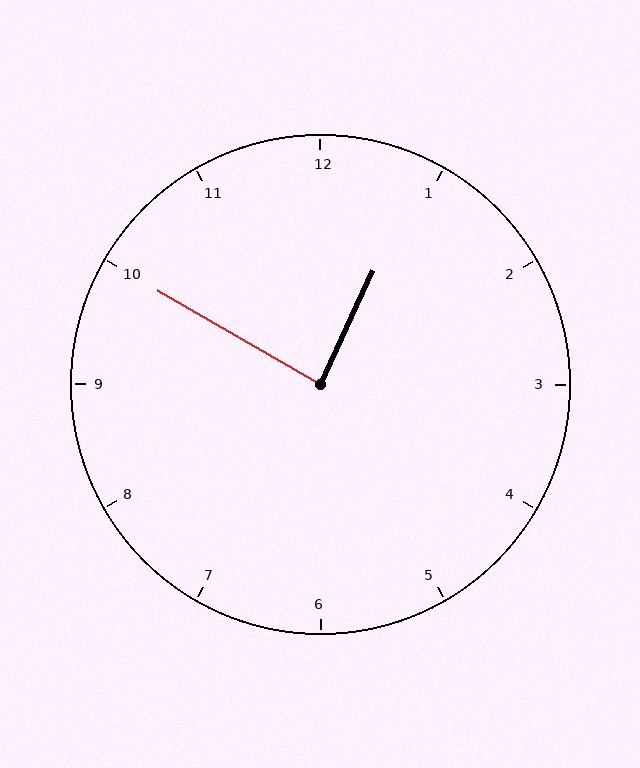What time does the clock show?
12:50.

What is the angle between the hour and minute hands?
Approximately 85 degrees.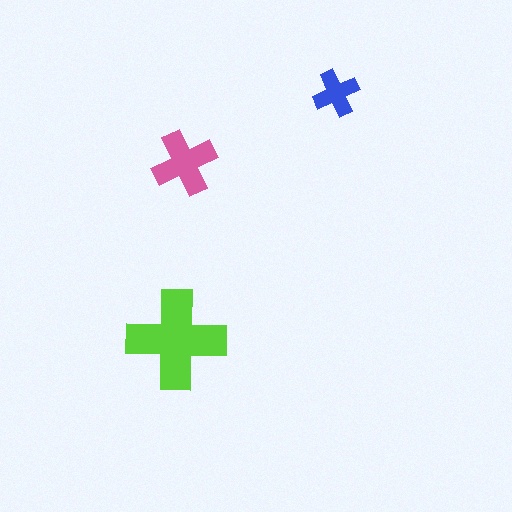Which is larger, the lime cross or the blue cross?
The lime one.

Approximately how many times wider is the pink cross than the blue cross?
About 1.5 times wider.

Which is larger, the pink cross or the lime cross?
The lime one.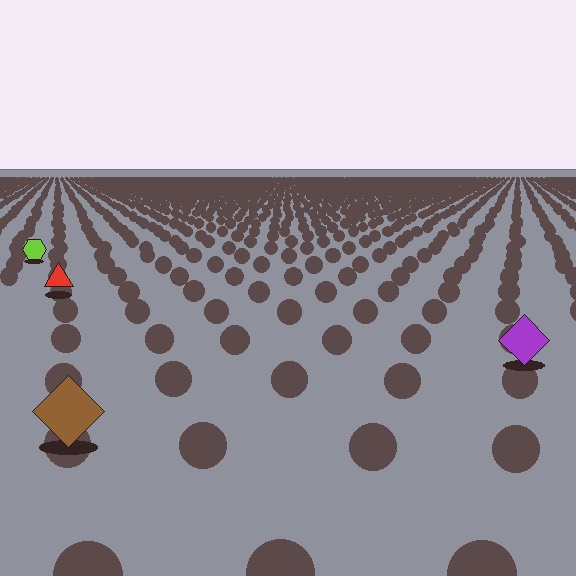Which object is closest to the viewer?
The brown diamond is closest. The texture marks near it are larger and more spread out.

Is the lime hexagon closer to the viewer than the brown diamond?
No. The brown diamond is closer — you can tell from the texture gradient: the ground texture is coarser near it.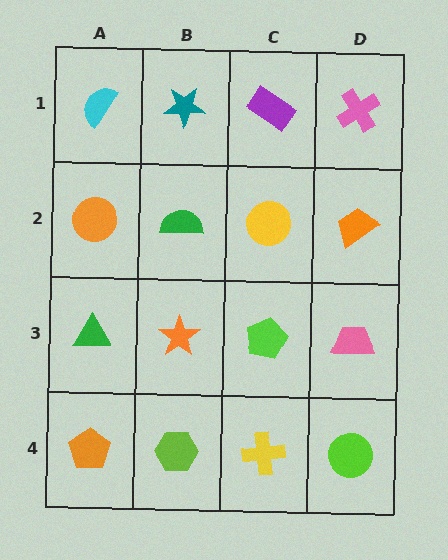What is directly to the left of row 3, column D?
A lime pentagon.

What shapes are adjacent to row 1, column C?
A yellow circle (row 2, column C), a teal star (row 1, column B), a pink cross (row 1, column D).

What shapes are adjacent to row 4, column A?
A green triangle (row 3, column A), a lime hexagon (row 4, column B).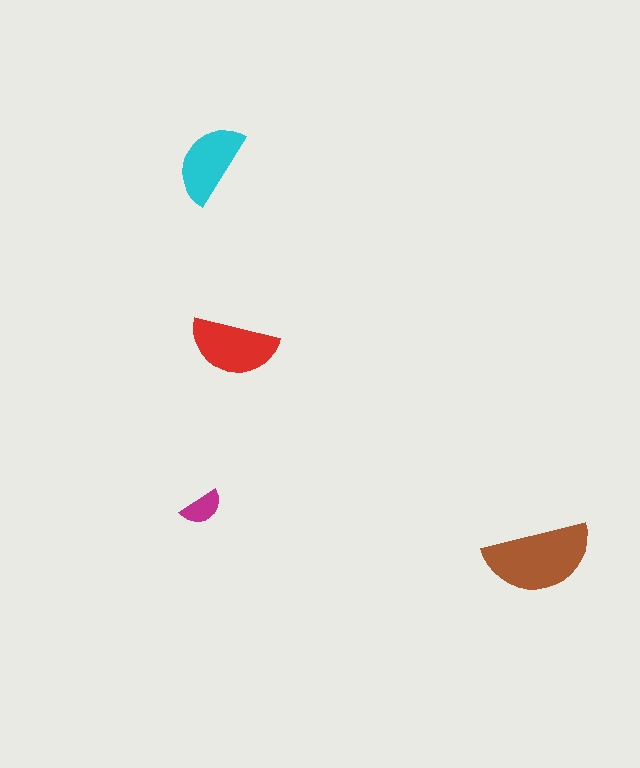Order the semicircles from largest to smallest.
the brown one, the red one, the cyan one, the magenta one.